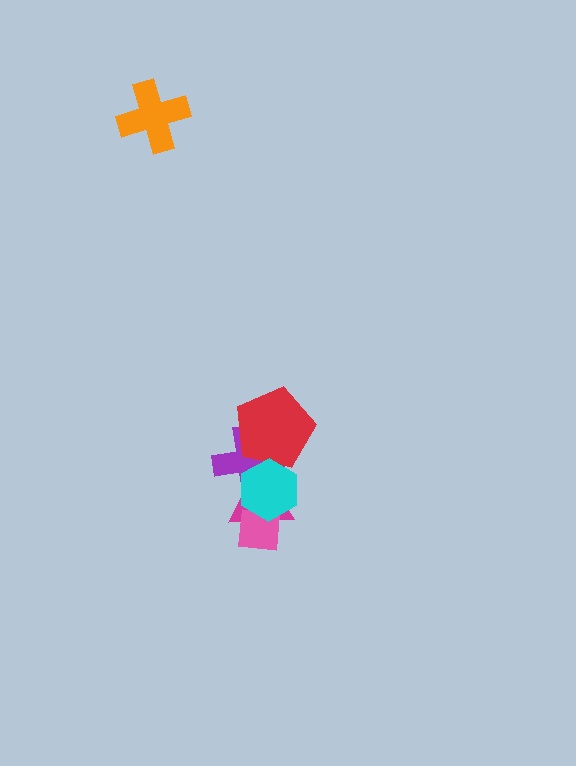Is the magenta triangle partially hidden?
Yes, it is partially covered by another shape.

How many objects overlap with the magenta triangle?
3 objects overlap with the magenta triangle.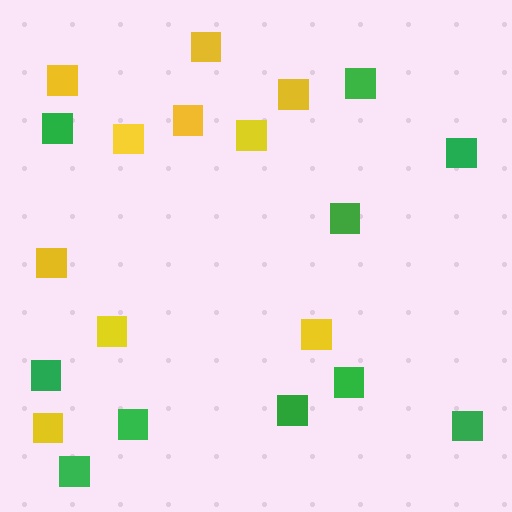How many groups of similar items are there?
There are 2 groups: one group of yellow squares (10) and one group of green squares (10).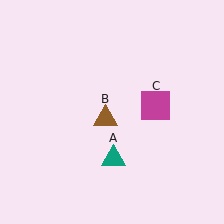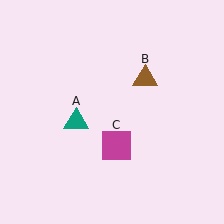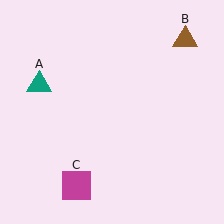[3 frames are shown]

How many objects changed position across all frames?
3 objects changed position: teal triangle (object A), brown triangle (object B), magenta square (object C).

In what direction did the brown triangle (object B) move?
The brown triangle (object B) moved up and to the right.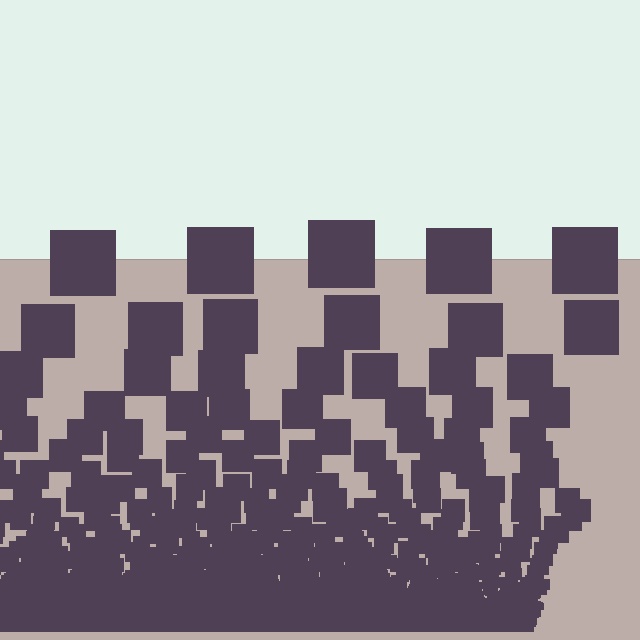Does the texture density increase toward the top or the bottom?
Density increases toward the bottom.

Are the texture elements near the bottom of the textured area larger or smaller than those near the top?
Smaller. The gradient is inverted — elements near the bottom are smaller and denser.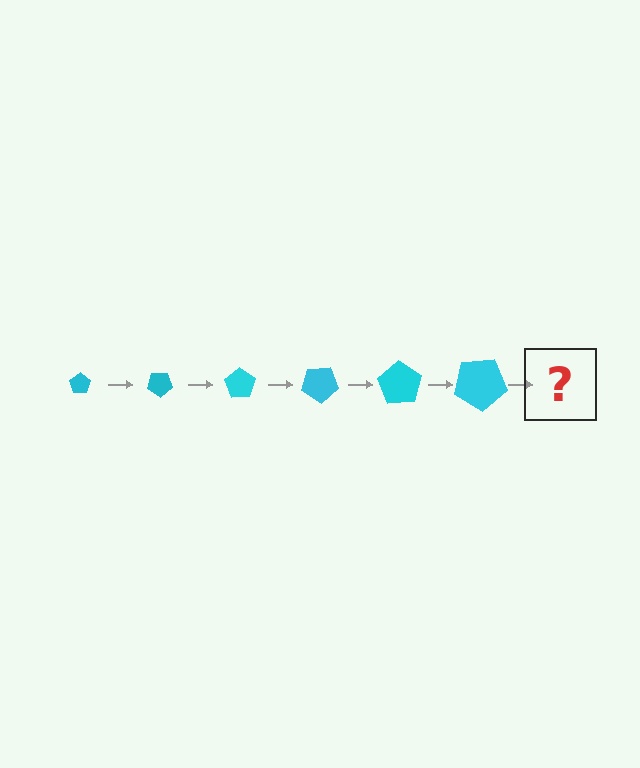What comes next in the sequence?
The next element should be a pentagon, larger than the previous one and rotated 210 degrees from the start.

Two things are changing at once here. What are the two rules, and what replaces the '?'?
The two rules are that the pentagon grows larger each step and it rotates 35 degrees each step. The '?' should be a pentagon, larger than the previous one and rotated 210 degrees from the start.